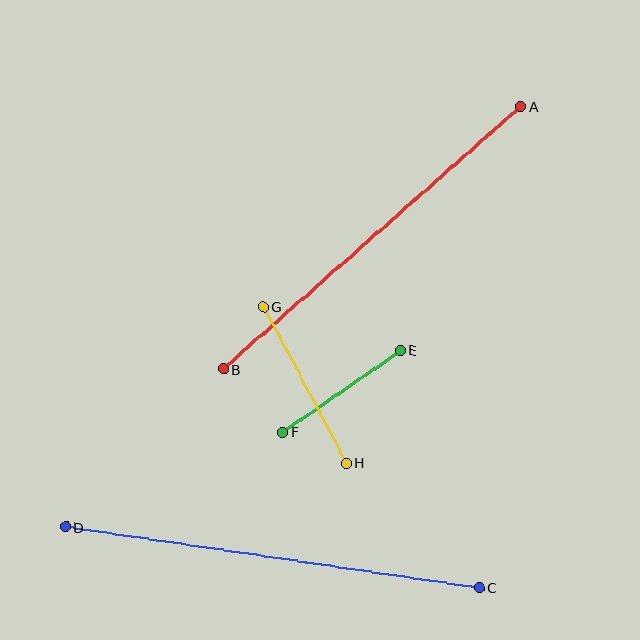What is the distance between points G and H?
The distance is approximately 177 pixels.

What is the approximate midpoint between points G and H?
The midpoint is at approximately (305, 385) pixels.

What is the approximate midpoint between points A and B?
The midpoint is at approximately (372, 238) pixels.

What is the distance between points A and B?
The distance is approximately 397 pixels.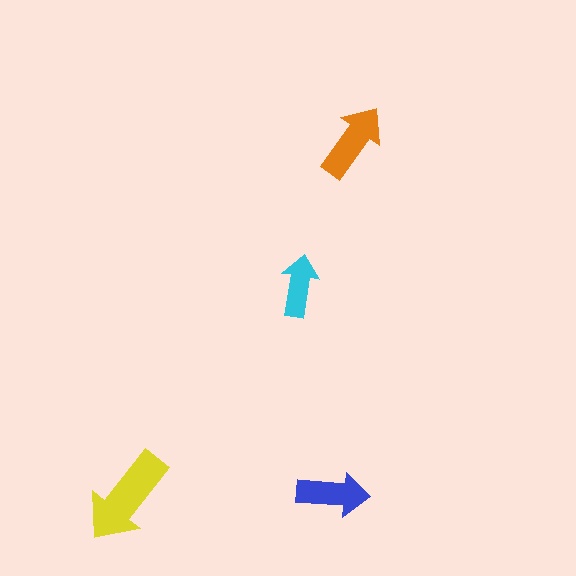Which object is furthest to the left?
The yellow arrow is leftmost.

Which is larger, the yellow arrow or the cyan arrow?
The yellow one.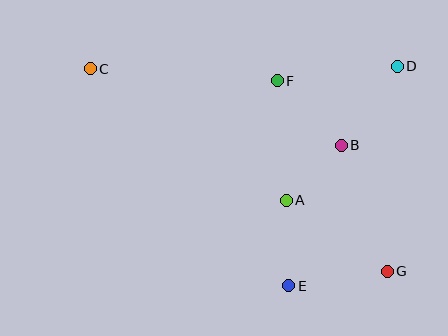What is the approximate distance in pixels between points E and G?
The distance between E and G is approximately 99 pixels.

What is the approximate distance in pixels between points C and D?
The distance between C and D is approximately 307 pixels.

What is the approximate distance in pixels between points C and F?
The distance between C and F is approximately 187 pixels.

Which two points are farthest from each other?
Points C and G are farthest from each other.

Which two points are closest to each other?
Points A and B are closest to each other.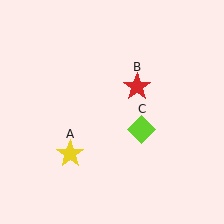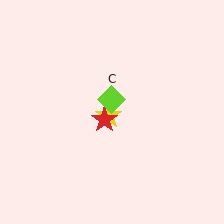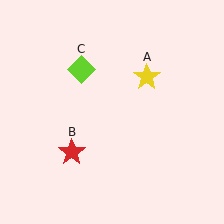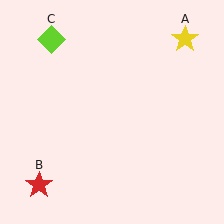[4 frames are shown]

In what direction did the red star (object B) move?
The red star (object B) moved down and to the left.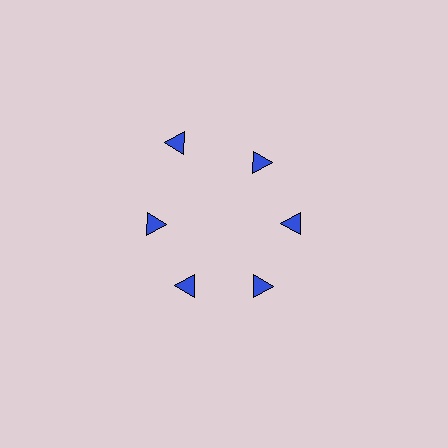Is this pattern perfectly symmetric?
No. The 6 blue triangles are arranged in a ring, but one element near the 11 o'clock position is pushed outward from the center, breaking the 6-fold rotational symmetry.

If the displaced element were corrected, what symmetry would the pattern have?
It would have 6-fold rotational symmetry — the pattern would map onto itself every 60 degrees.